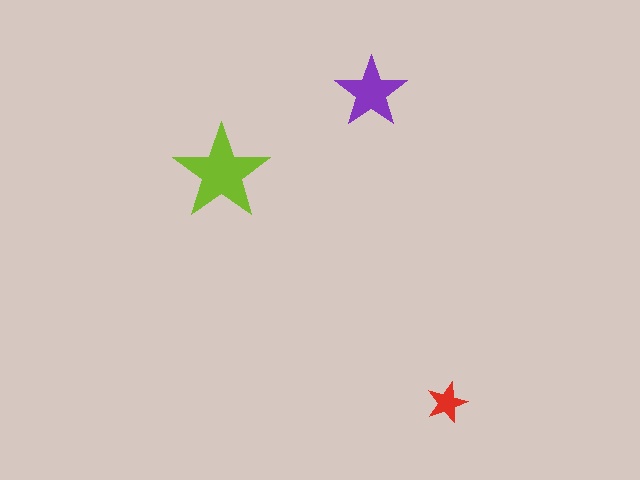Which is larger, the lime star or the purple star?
The lime one.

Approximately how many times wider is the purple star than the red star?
About 2 times wider.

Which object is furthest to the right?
The red star is rightmost.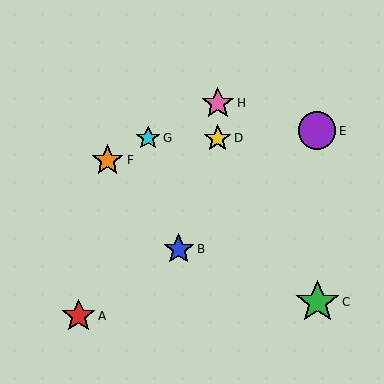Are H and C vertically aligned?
No, H is at x≈218 and C is at x≈318.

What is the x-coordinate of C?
Object C is at x≈318.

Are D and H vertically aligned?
Yes, both are at x≈218.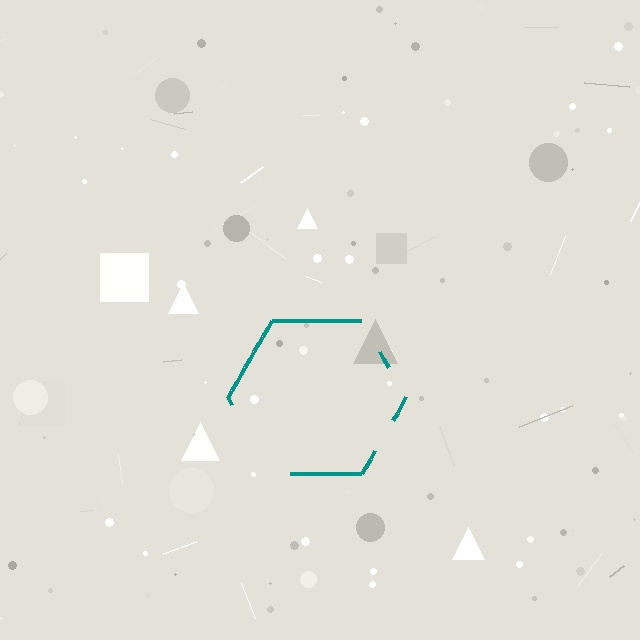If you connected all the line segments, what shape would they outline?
They would outline a hexagon.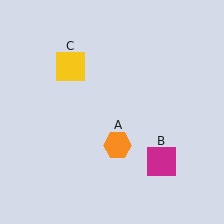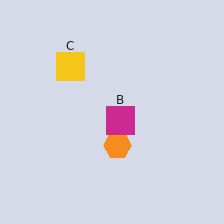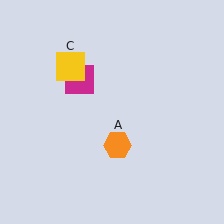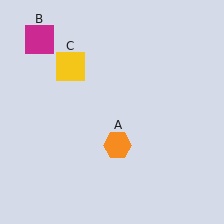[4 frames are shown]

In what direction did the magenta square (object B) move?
The magenta square (object B) moved up and to the left.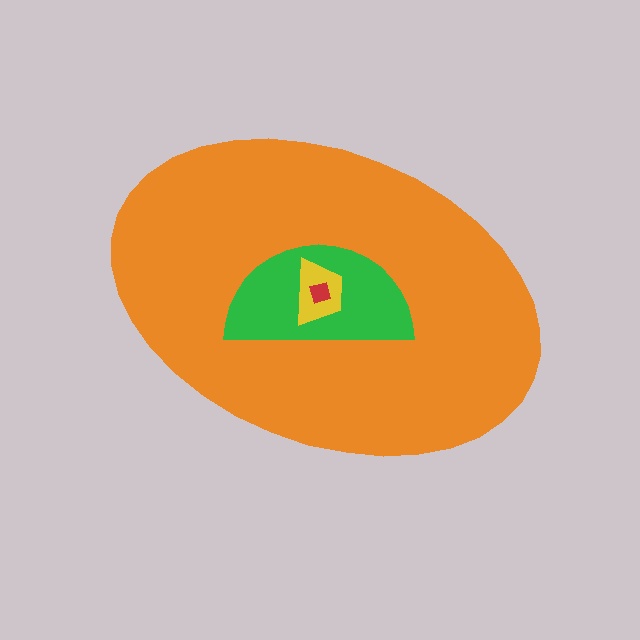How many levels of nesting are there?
4.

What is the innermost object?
The red square.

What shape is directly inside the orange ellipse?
The green semicircle.